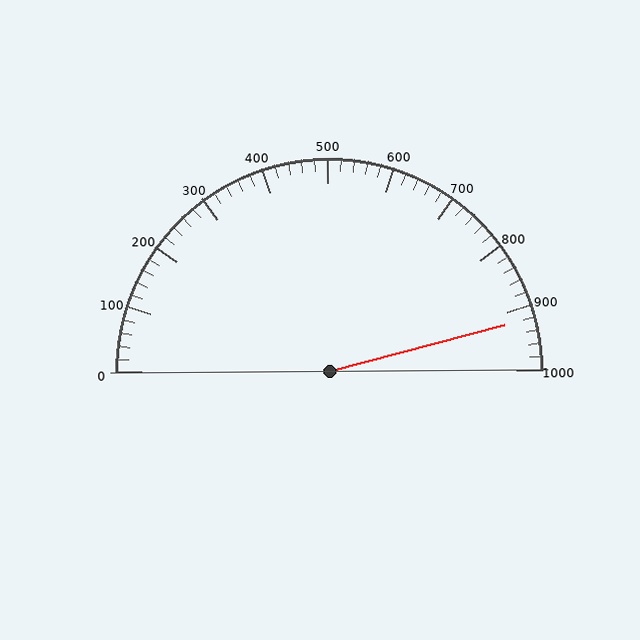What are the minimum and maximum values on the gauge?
The gauge ranges from 0 to 1000.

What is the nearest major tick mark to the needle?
The nearest major tick mark is 900.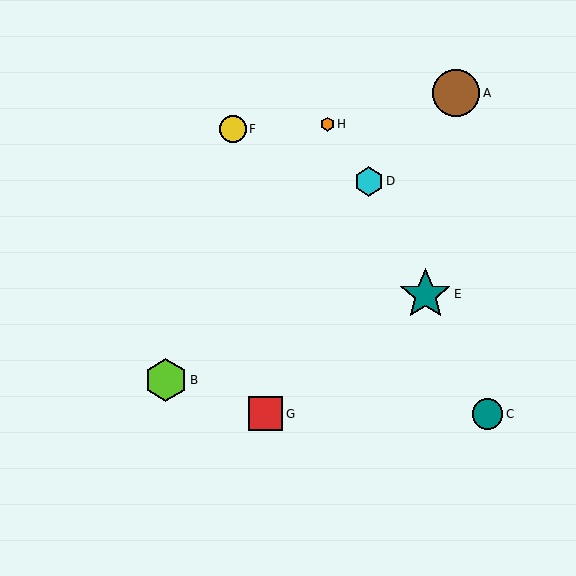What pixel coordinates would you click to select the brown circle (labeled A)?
Click at (456, 93) to select the brown circle A.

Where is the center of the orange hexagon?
The center of the orange hexagon is at (327, 124).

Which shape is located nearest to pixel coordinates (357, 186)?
The cyan hexagon (labeled D) at (369, 182) is nearest to that location.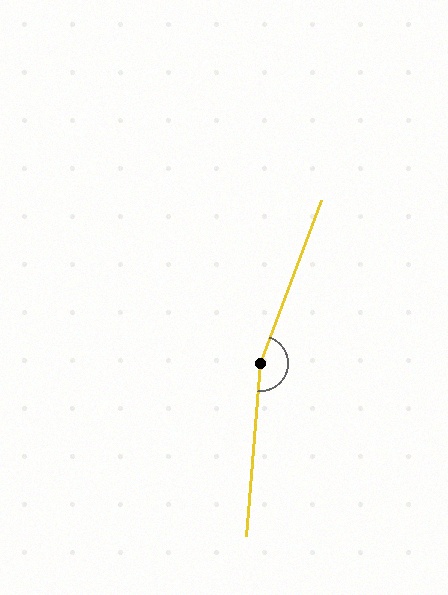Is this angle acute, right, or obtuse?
It is obtuse.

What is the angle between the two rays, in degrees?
Approximately 164 degrees.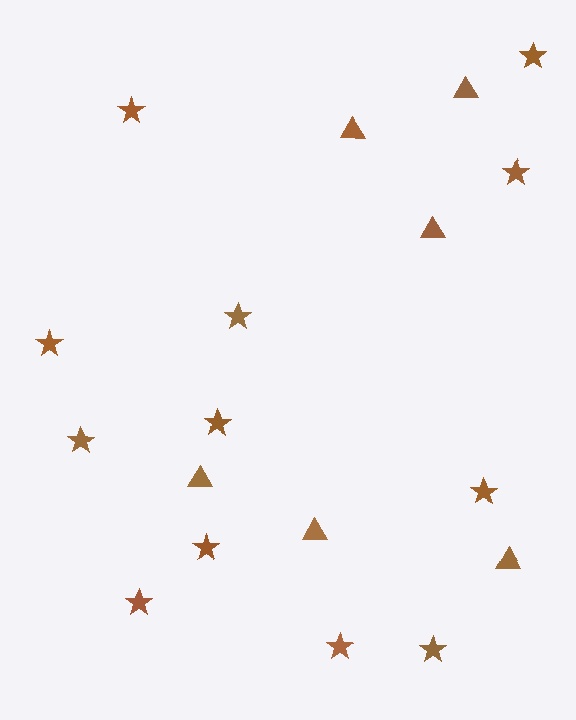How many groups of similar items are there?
There are 2 groups: one group of stars (12) and one group of triangles (6).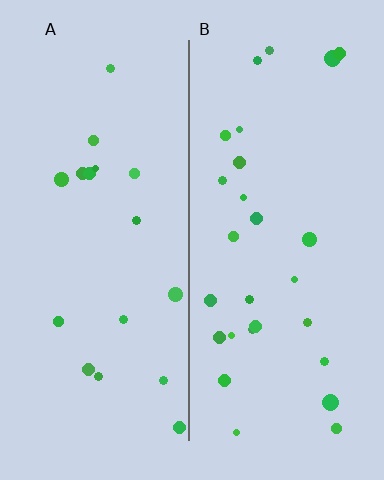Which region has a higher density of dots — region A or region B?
B (the right).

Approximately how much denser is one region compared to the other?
Approximately 1.6× — region B over region A.